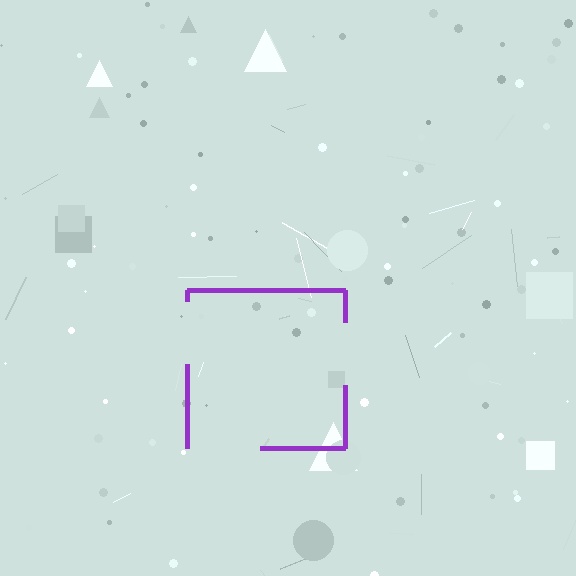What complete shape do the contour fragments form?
The contour fragments form a square.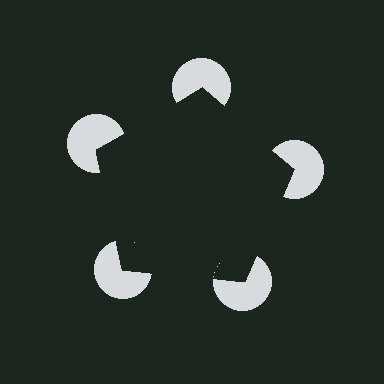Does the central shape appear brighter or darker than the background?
It typically appears slightly darker than the background, even though no actual brightness change is drawn.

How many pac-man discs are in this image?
There are 5 — one at each vertex of the illusory pentagon.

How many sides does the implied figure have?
5 sides.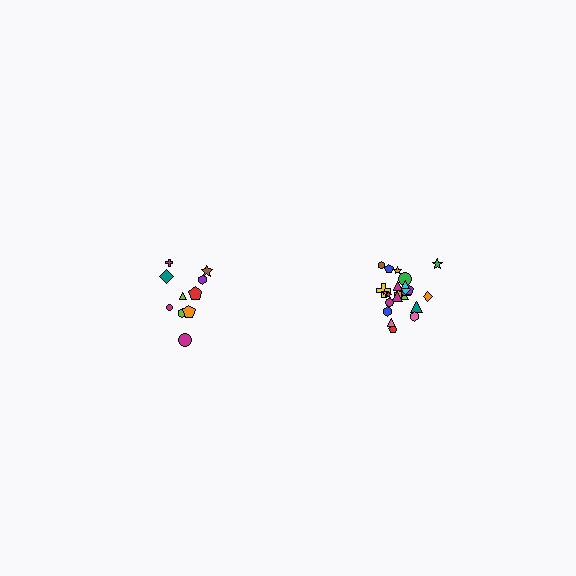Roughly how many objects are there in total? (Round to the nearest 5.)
Roughly 35 objects in total.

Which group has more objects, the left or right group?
The right group.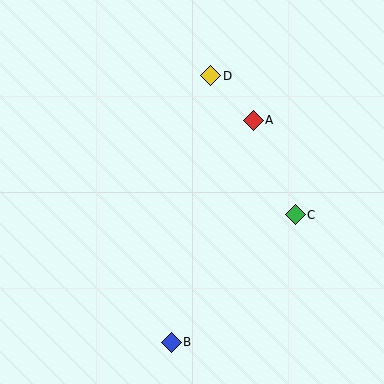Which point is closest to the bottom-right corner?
Point C is closest to the bottom-right corner.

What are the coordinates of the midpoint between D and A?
The midpoint between D and A is at (232, 98).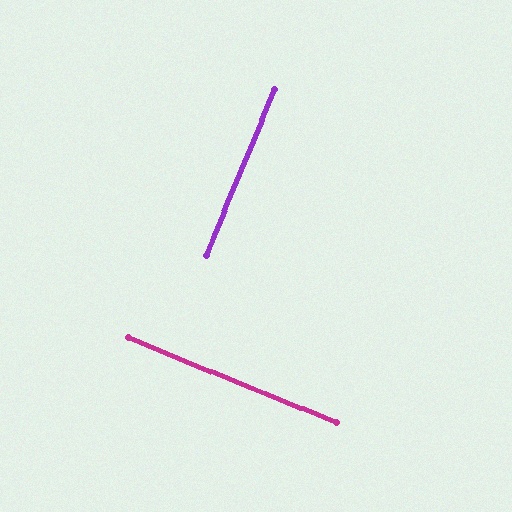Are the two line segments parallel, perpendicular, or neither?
Perpendicular — they meet at approximately 90°.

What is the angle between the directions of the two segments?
Approximately 90 degrees.